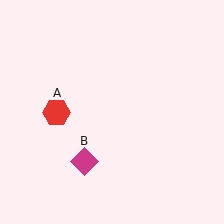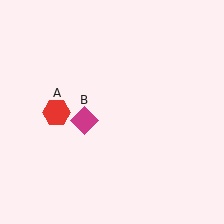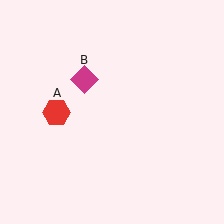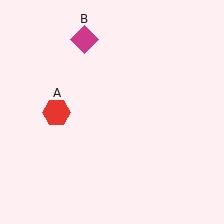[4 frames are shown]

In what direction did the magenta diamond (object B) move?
The magenta diamond (object B) moved up.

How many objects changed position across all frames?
1 object changed position: magenta diamond (object B).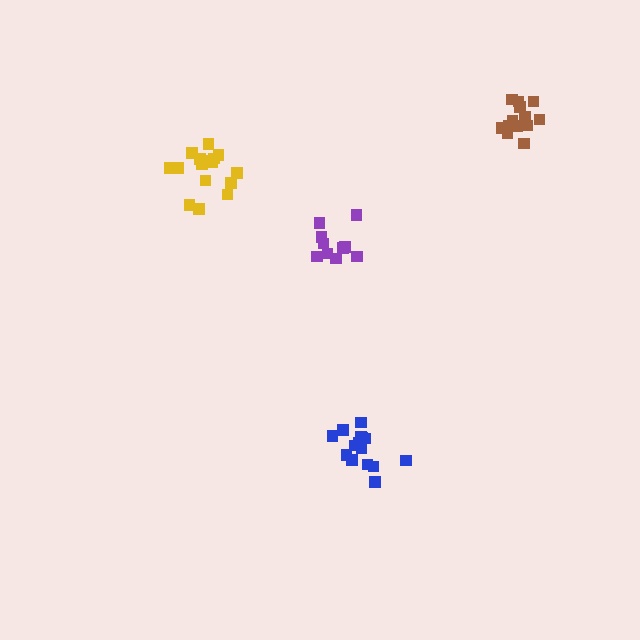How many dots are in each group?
Group 1: 15 dots, Group 2: 13 dots, Group 3: 16 dots, Group 4: 10 dots (54 total).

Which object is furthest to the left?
The yellow cluster is leftmost.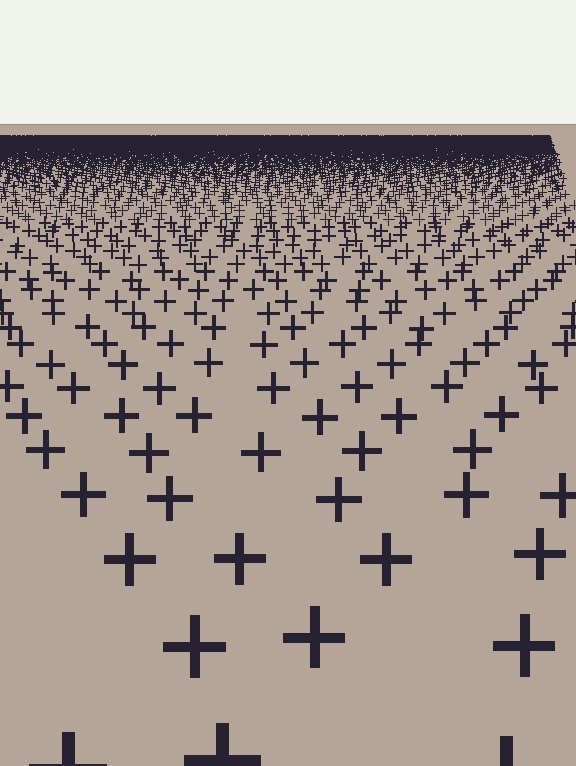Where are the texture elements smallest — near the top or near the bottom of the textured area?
Near the top.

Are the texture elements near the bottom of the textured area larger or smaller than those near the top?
Larger. Near the bottom, elements are closer to the viewer and appear at a bigger on-screen size.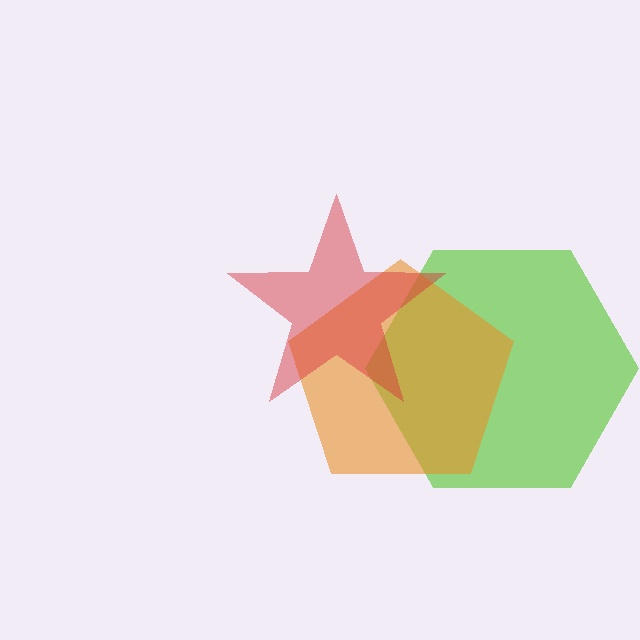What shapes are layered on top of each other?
The layered shapes are: a lime hexagon, an orange pentagon, a red star.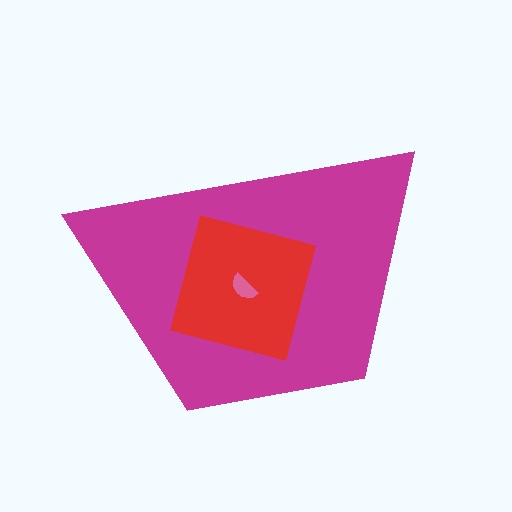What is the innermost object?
The pink semicircle.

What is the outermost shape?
The magenta trapezoid.